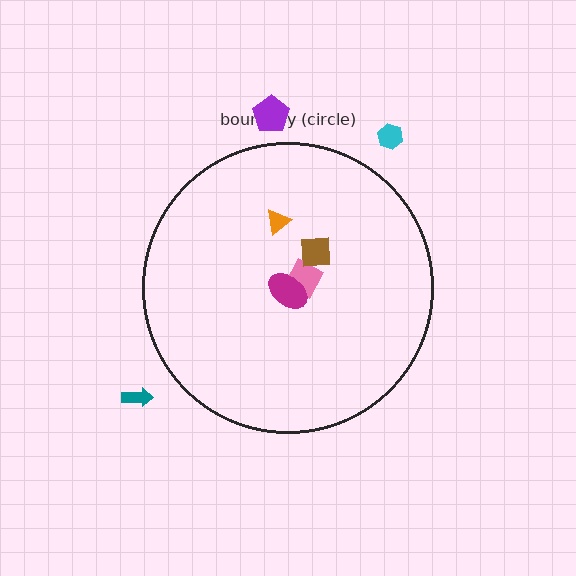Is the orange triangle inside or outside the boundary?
Inside.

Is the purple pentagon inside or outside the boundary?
Outside.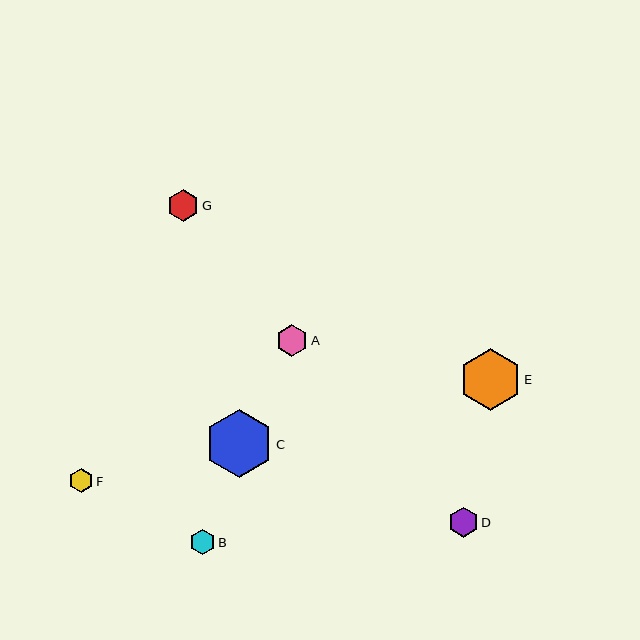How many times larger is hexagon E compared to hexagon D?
Hexagon E is approximately 2.1 times the size of hexagon D.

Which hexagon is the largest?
Hexagon C is the largest with a size of approximately 68 pixels.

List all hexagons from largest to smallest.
From largest to smallest: C, E, G, A, D, B, F.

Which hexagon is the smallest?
Hexagon F is the smallest with a size of approximately 24 pixels.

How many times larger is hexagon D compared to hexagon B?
Hexagon D is approximately 1.2 times the size of hexagon B.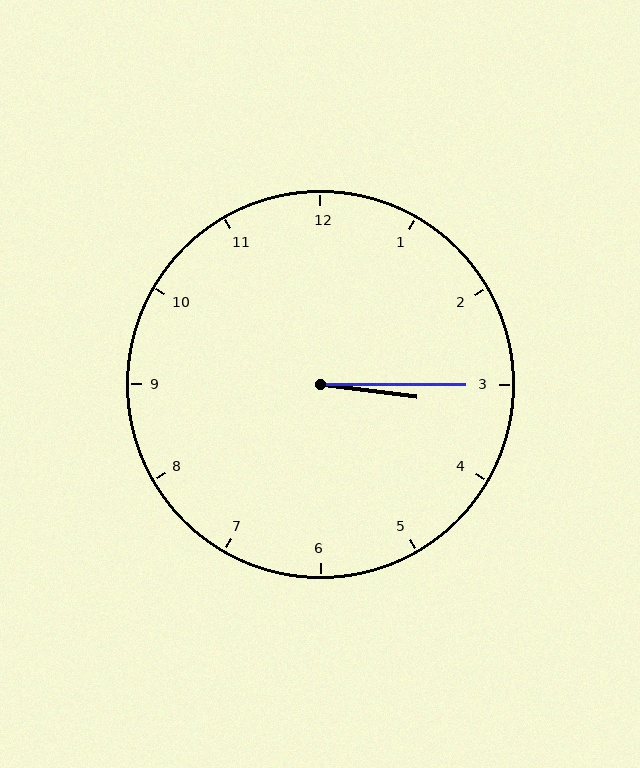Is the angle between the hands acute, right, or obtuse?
It is acute.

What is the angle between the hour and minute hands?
Approximately 8 degrees.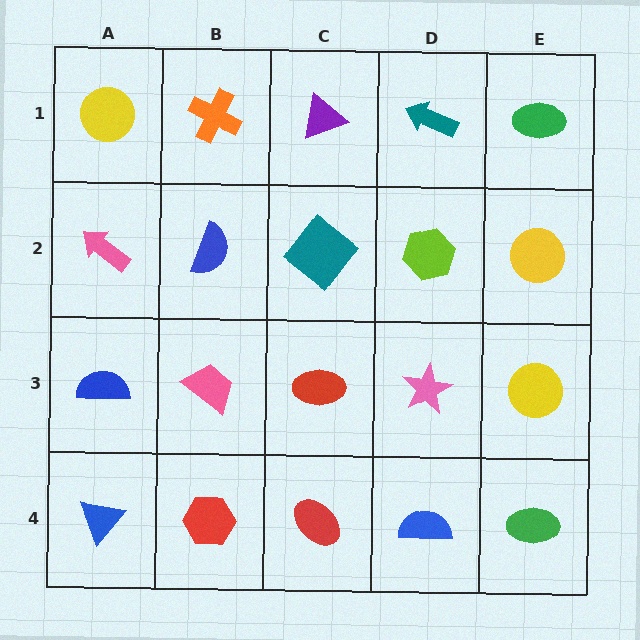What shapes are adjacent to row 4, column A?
A blue semicircle (row 3, column A), a red hexagon (row 4, column B).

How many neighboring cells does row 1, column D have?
3.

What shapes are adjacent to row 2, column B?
An orange cross (row 1, column B), a pink trapezoid (row 3, column B), a pink arrow (row 2, column A), a teal diamond (row 2, column C).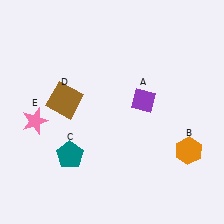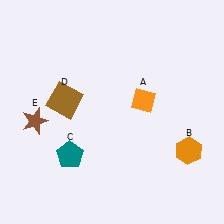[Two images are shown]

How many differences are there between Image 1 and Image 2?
There are 2 differences between the two images.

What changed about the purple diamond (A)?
In Image 1, A is purple. In Image 2, it changed to orange.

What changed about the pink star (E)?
In Image 1, E is pink. In Image 2, it changed to brown.